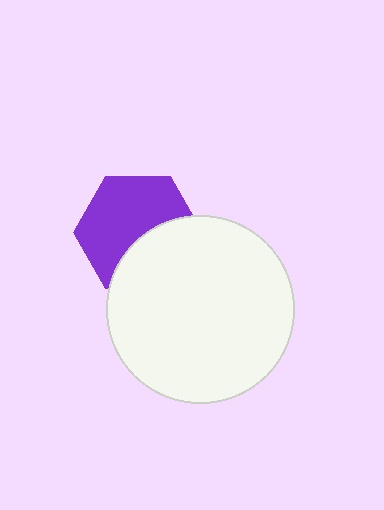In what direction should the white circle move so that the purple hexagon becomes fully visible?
The white circle should move down. That is the shortest direction to clear the overlap and leave the purple hexagon fully visible.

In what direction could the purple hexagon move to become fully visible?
The purple hexagon could move up. That would shift it out from behind the white circle entirely.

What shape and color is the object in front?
The object in front is a white circle.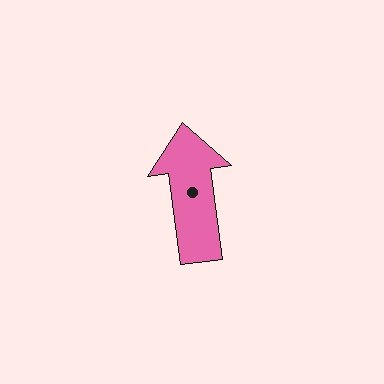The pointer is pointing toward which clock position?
Roughly 12 o'clock.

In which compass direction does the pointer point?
North.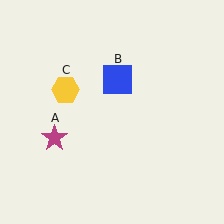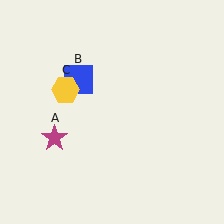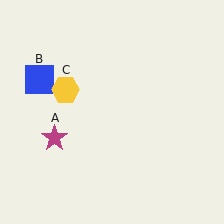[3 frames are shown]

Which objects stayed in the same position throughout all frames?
Magenta star (object A) and yellow hexagon (object C) remained stationary.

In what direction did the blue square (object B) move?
The blue square (object B) moved left.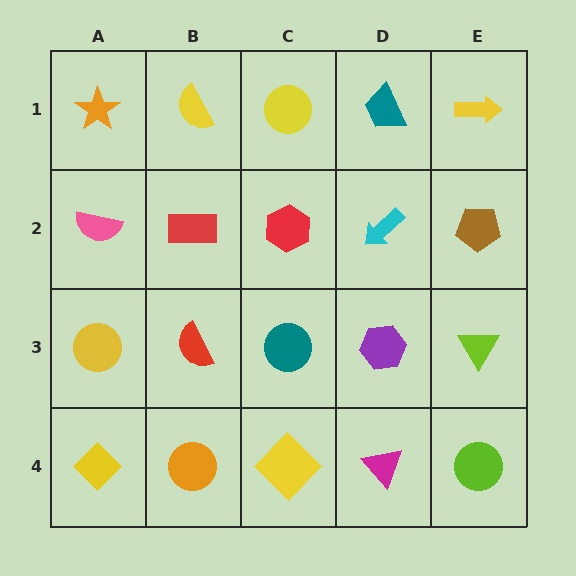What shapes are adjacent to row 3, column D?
A cyan arrow (row 2, column D), a magenta triangle (row 4, column D), a teal circle (row 3, column C), a lime triangle (row 3, column E).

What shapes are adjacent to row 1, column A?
A pink semicircle (row 2, column A), a yellow semicircle (row 1, column B).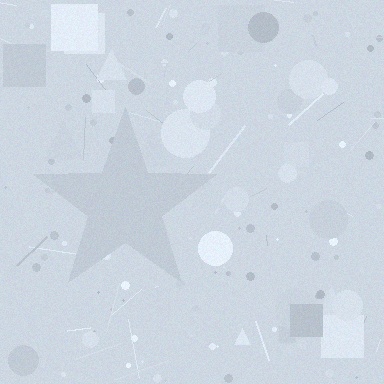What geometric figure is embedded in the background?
A star is embedded in the background.